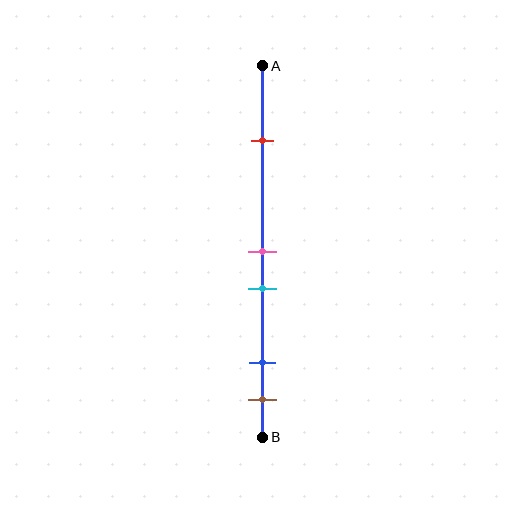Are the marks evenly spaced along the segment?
No, the marks are not evenly spaced.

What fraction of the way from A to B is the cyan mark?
The cyan mark is approximately 60% (0.6) of the way from A to B.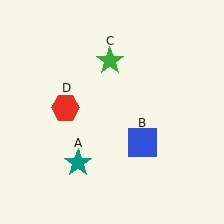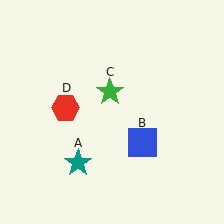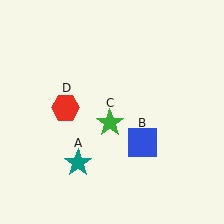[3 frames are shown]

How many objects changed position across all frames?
1 object changed position: green star (object C).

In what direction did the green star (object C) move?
The green star (object C) moved down.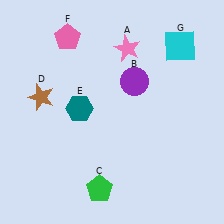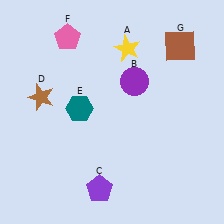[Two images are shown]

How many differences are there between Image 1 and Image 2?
There are 3 differences between the two images.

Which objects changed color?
A changed from pink to yellow. C changed from green to purple. G changed from cyan to brown.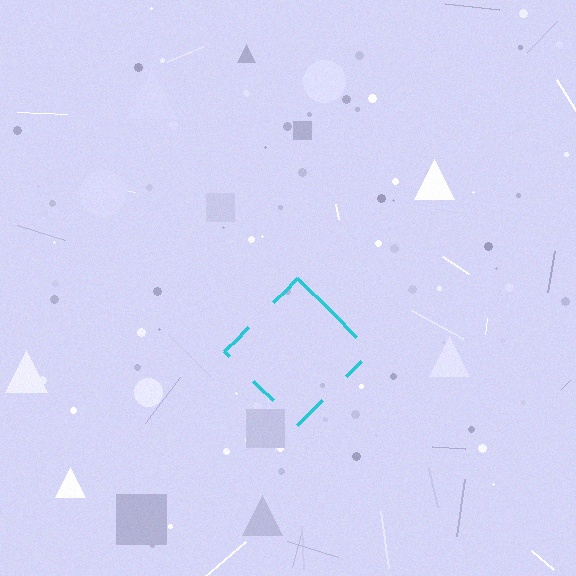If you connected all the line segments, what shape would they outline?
They would outline a diamond.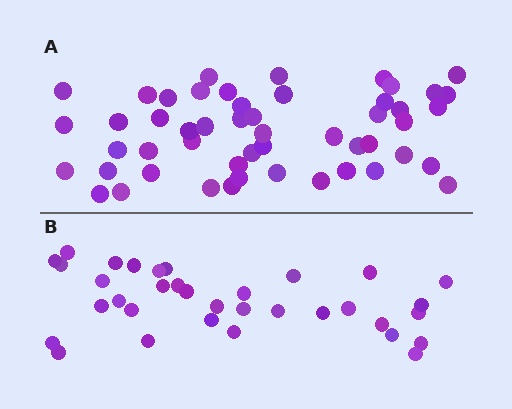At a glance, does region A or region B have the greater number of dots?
Region A (the top region) has more dots.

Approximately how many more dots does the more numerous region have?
Region A has approximately 15 more dots than region B.